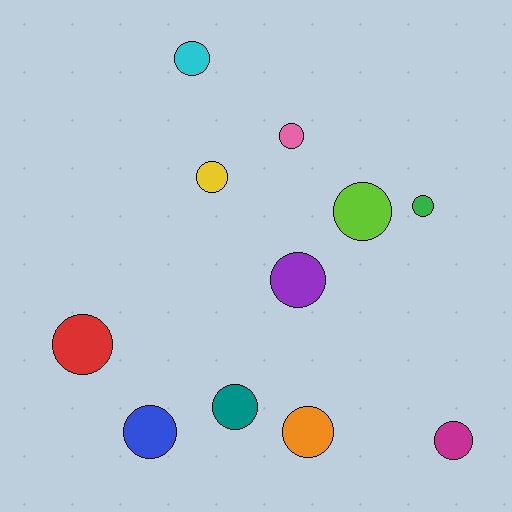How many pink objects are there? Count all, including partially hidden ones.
There is 1 pink object.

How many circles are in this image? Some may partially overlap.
There are 11 circles.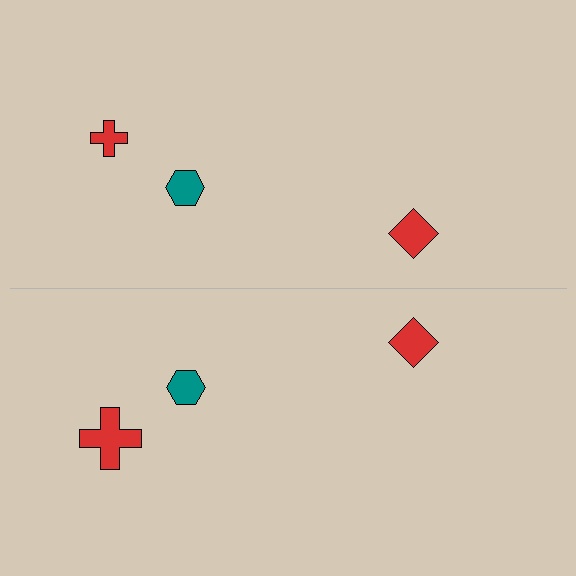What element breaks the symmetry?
The red cross on the bottom side has a different size than its mirror counterpart.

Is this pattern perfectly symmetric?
No, the pattern is not perfectly symmetric. The red cross on the bottom side has a different size than its mirror counterpart.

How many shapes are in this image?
There are 6 shapes in this image.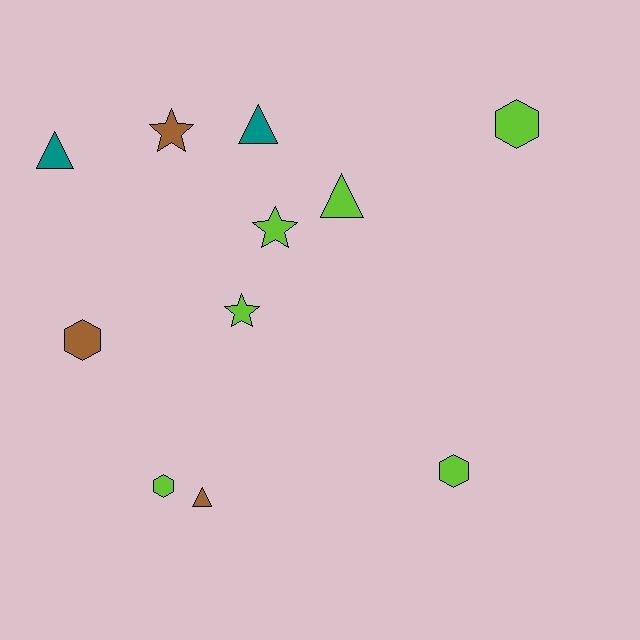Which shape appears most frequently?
Triangle, with 4 objects.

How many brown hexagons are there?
There is 1 brown hexagon.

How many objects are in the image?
There are 11 objects.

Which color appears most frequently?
Lime, with 6 objects.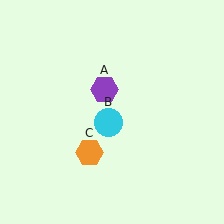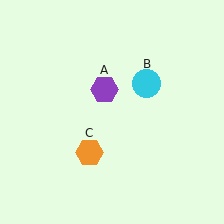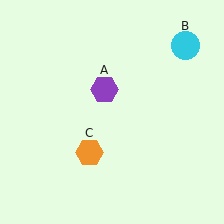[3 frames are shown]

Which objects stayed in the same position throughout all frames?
Purple hexagon (object A) and orange hexagon (object C) remained stationary.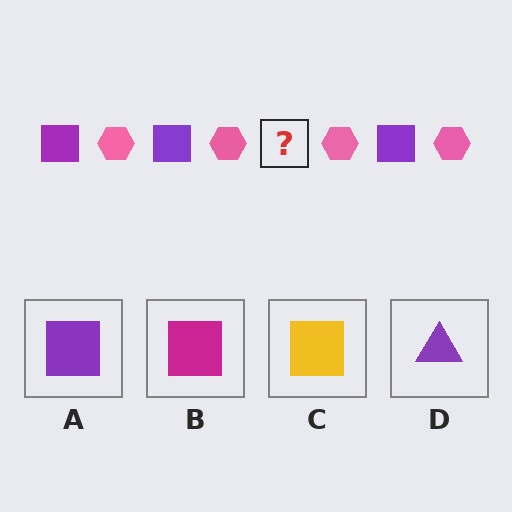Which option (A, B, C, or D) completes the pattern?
A.